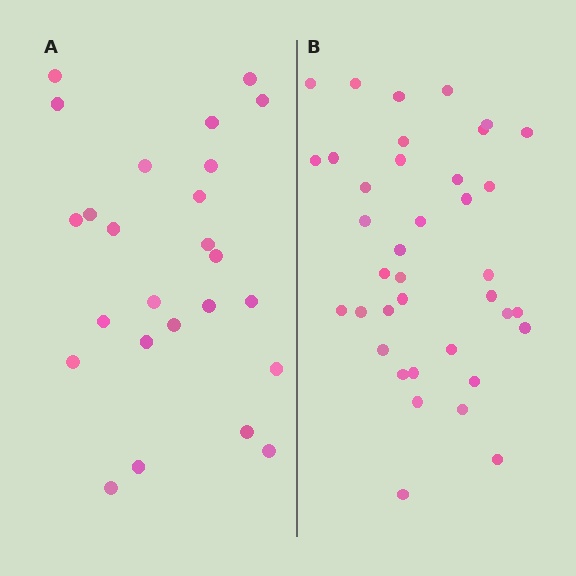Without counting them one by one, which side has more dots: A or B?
Region B (the right region) has more dots.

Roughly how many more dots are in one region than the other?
Region B has approximately 15 more dots than region A.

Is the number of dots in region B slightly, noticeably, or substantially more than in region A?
Region B has substantially more. The ratio is roughly 1.5 to 1.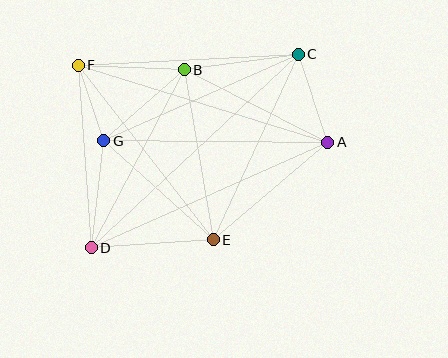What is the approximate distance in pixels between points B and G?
The distance between B and G is approximately 108 pixels.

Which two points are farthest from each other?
Points C and D are farthest from each other.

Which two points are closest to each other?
Points F and G are closest to each other.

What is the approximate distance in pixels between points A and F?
The distance between A and F is approximately 261 pixels.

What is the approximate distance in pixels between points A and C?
The distance between A and C is approximately 93 pixels.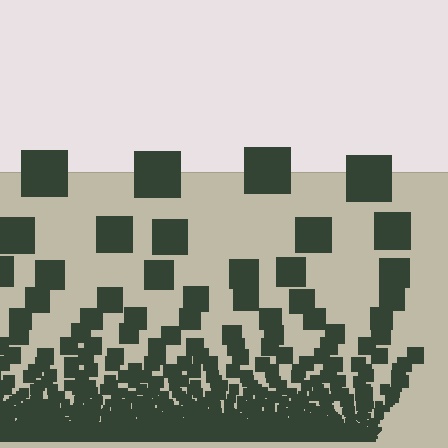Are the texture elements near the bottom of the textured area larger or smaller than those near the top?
Smaller. The gradient is inverted — elements near the bottom are smaller and denser.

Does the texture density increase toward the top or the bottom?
Density increases toward the bottom.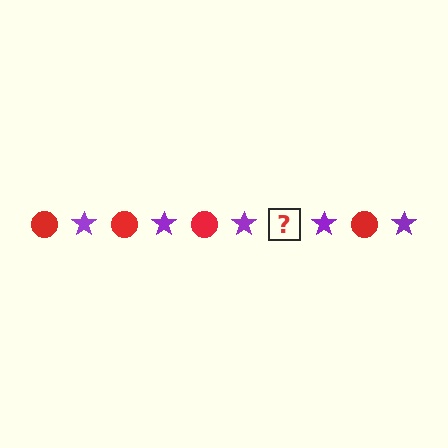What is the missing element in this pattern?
The missing element is a red circle.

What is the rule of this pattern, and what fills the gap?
The rule is that the pattern alternates between red circle and purple star. The gap should be filled with a red circle.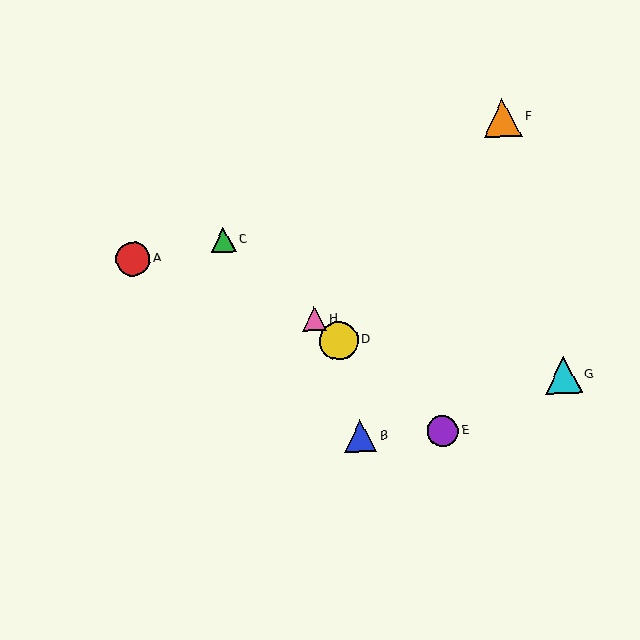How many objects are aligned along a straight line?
4 objects (C, D, E, H) are aligned along a straight line.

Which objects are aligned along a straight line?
Objects C, D, E, H are aligned along a straight line.